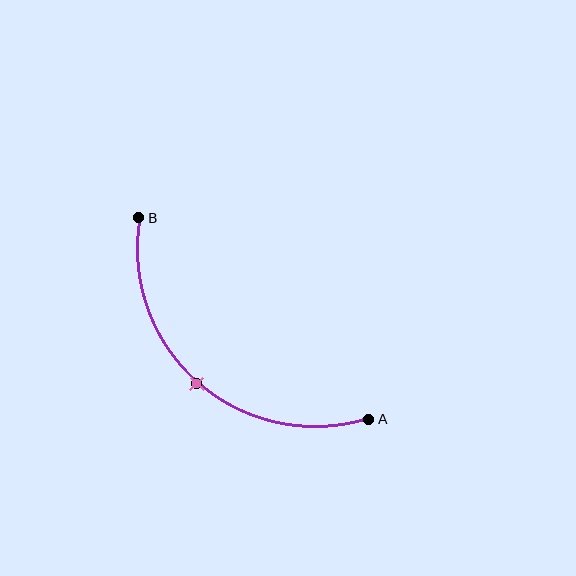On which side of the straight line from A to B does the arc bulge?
The arc bulges below and to the left of the straight line connecting A and B.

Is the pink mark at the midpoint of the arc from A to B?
Yes. The pink mark lies on the arc at equal arc-length from both A and B — it is the arc midpoint.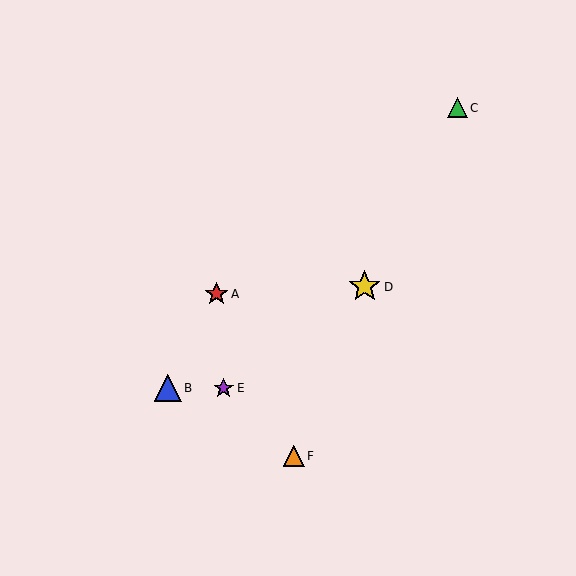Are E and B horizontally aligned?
Yes, both are at y≈388.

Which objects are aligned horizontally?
Objects B, E are aligned horizontally.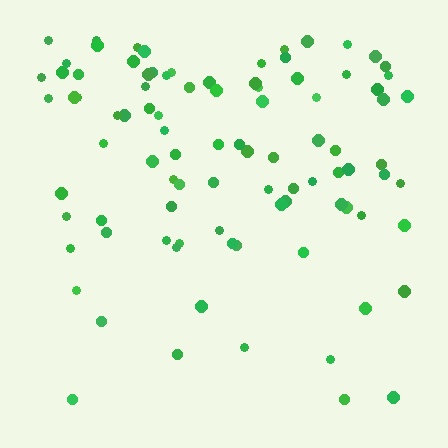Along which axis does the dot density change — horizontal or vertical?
Vertical.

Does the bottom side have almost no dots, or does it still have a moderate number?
Still a moderate number, just noticeably fewer than the top.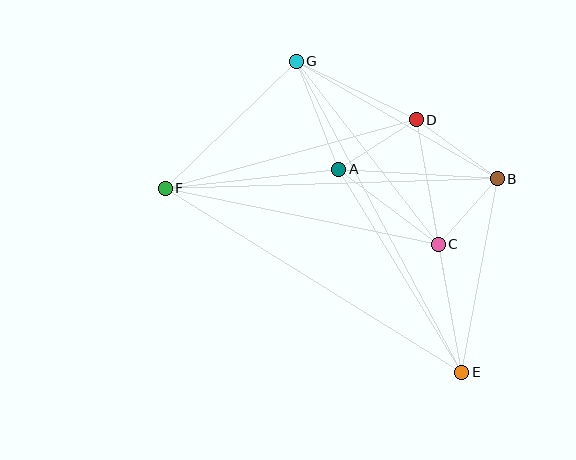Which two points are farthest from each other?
Points E and G are farthest from each other.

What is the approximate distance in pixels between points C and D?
The distance between C and D is approximately 126 pixels.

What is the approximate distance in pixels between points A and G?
The distance between A and G is approximately 116 pixels.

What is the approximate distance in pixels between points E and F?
The distance between E and F is approximately 349 pixels.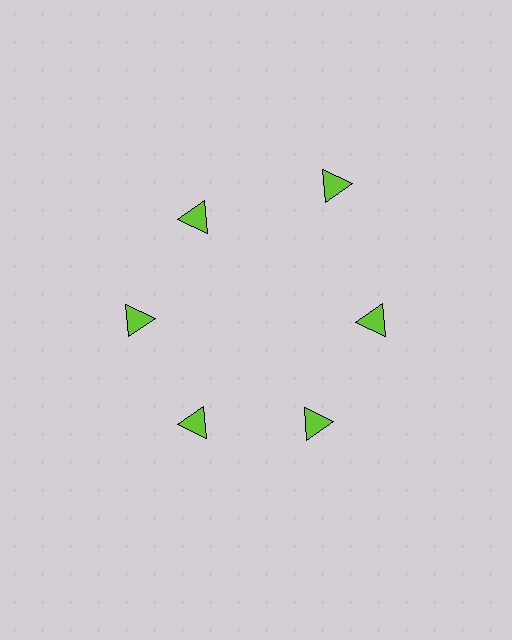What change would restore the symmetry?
The symmetry would be restored by moving it inward, back onto the ring so that all 6 triangles sit at equal angles and equal distance from the center.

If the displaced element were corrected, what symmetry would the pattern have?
It would have 6-fold rotational symmetry — the pattern would map onto itself every 60 degrees.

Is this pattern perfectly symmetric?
No. The 6 lime triangles are arranged in a ring, but one element near the 1 o'clock position is pushed outward from the center, breaking the 6-fold rotational symmetry.